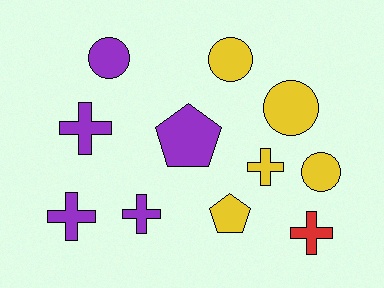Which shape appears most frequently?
Cross, with 5 objects.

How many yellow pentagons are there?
There is 1 yellow pentagon.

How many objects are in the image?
There are 11 objects.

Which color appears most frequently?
Purple, with 5 objects.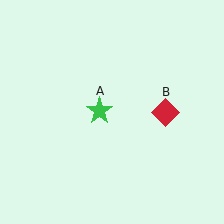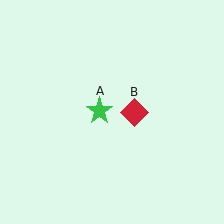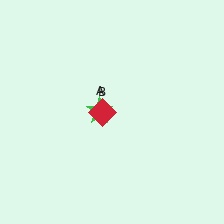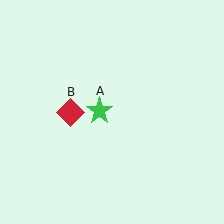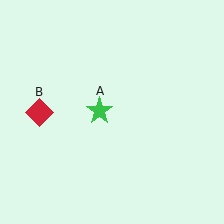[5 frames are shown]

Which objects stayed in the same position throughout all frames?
Green star (object A) remained stationary.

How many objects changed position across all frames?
1 object changed position: red diamond (object B).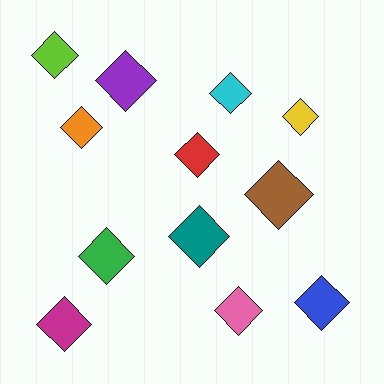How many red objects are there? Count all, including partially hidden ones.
There is 1 red object.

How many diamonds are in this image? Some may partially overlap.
There are 12 diamonds.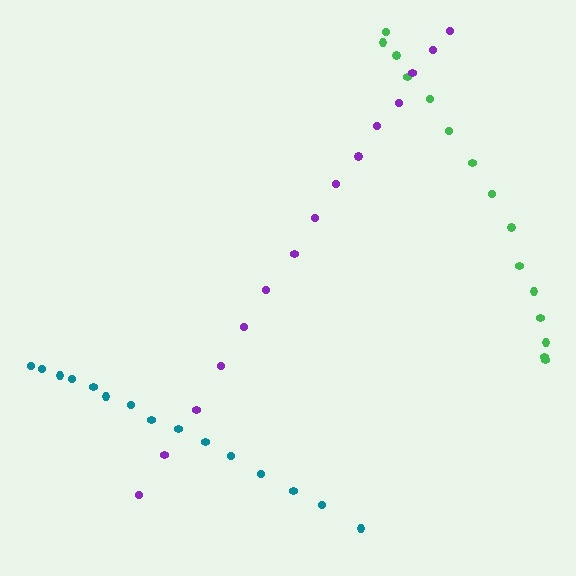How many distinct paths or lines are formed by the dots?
There are 3 distinct paths.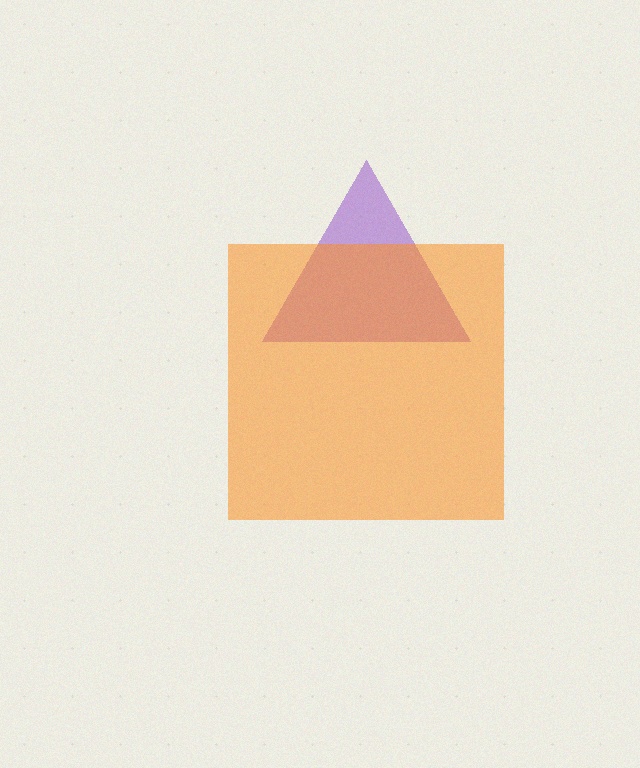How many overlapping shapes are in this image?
There are 2 overlapping shapes in the image.